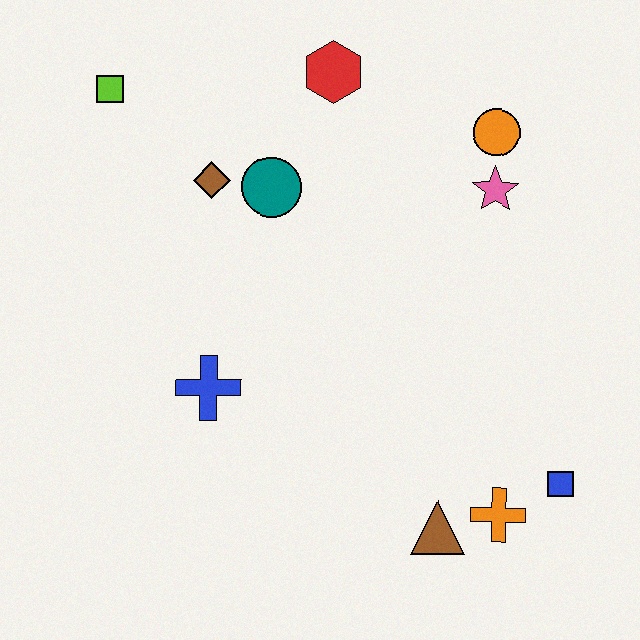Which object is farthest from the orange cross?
The lime square is farthest from the orange cross.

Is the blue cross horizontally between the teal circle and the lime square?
Yes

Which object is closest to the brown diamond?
The teal circle is closest to the brown diamond.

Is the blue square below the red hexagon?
Yes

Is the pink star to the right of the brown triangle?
Yes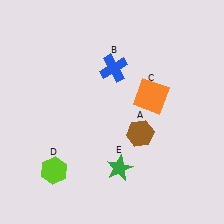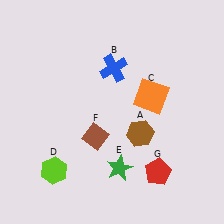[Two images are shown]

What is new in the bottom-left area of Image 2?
A brown diamond (F) was added in the bottom-left area of Image 2.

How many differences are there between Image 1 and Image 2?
There are 2 differences between the two images.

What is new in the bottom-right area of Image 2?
A red pentagon (G) was added in the bottom-right area of Image 2.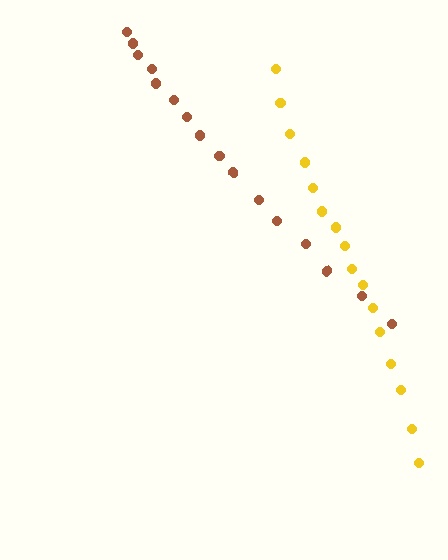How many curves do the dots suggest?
There are 2 distinct paths.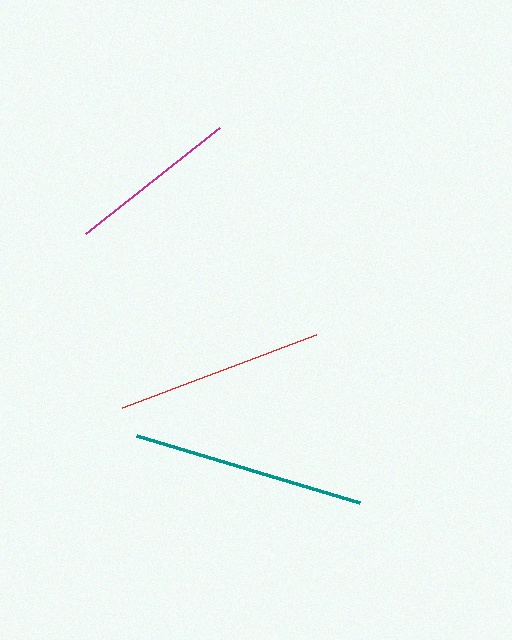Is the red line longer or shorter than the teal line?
The teal line is longer than the red line.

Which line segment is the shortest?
The magenta line is the shortest at approximately 171 pixels.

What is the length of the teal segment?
The teal segment is approximately 233 pixels long.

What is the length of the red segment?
The red segment is approximately 207 pixels long.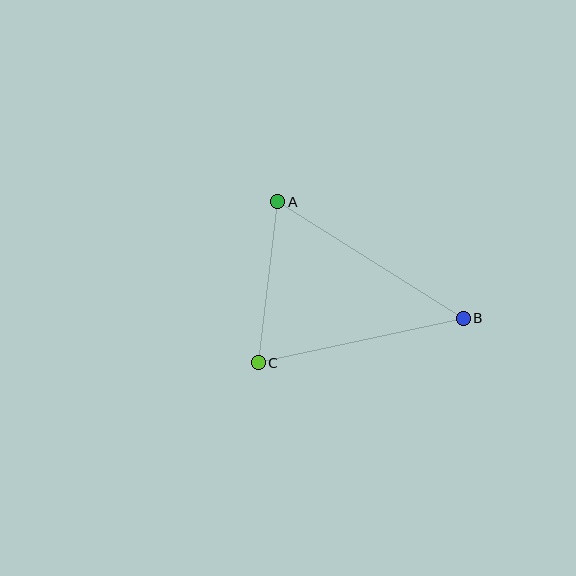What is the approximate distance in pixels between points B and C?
The distance between B and C is approximately 210 pixels.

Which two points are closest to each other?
Points A and C are closest to each other.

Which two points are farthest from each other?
Points A and B are farthest from each other.